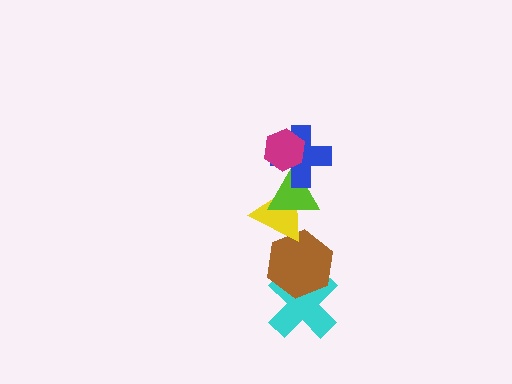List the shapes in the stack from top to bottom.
From top to bottom: the magenta hexagon, the blue cross, the lime triangle, the yellow triangle, the brown hexagon, the cyan cross.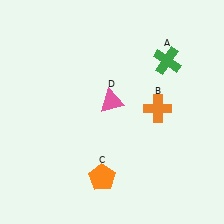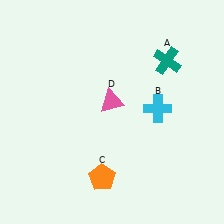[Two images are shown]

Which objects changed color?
A changed from green to teal. B changed from orange to cyan.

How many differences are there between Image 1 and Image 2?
There are 2 differences between the two images.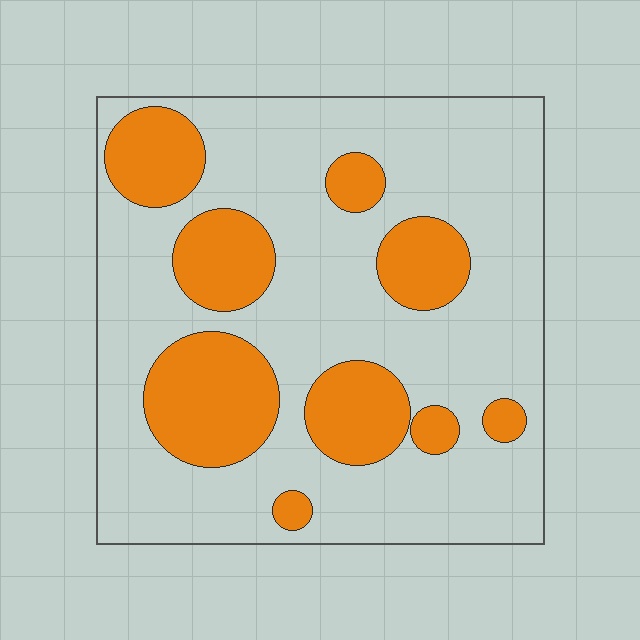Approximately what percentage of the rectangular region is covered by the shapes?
Approximately 25%.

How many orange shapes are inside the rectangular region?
9.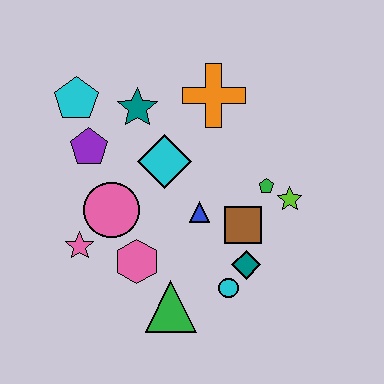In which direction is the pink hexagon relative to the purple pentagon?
The pink hexagon is below the purple pentagon.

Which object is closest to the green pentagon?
The lime star is closest to the green pentagon.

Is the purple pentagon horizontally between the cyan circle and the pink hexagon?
No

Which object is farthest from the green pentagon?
The cyan pentagon is farthest from the green pentagon.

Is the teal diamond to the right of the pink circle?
Yes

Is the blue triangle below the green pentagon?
Yes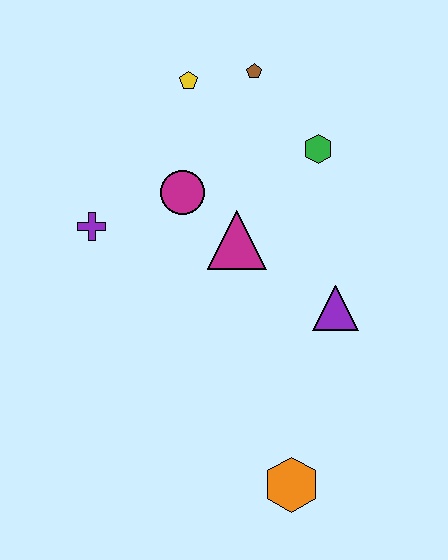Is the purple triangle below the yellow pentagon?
Yes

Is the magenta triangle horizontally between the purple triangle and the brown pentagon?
No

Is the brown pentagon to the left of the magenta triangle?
No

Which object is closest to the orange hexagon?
The purple triangle is closest to the orange hexagon.